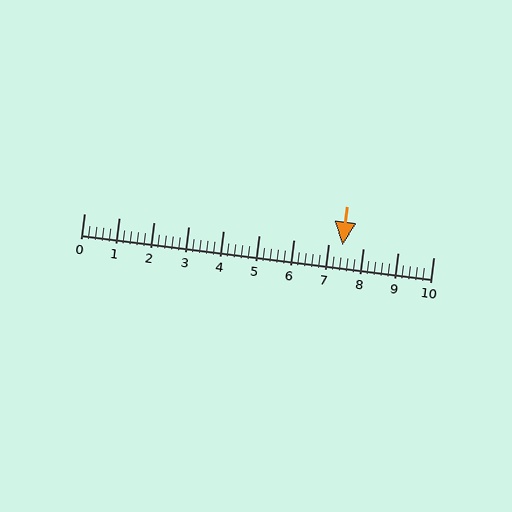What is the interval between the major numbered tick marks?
The major tick marks are spaced 1 units apart.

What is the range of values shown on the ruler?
The ruler shows values from 0 to 10.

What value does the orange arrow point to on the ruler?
The orange arrow points to approximately 7.4.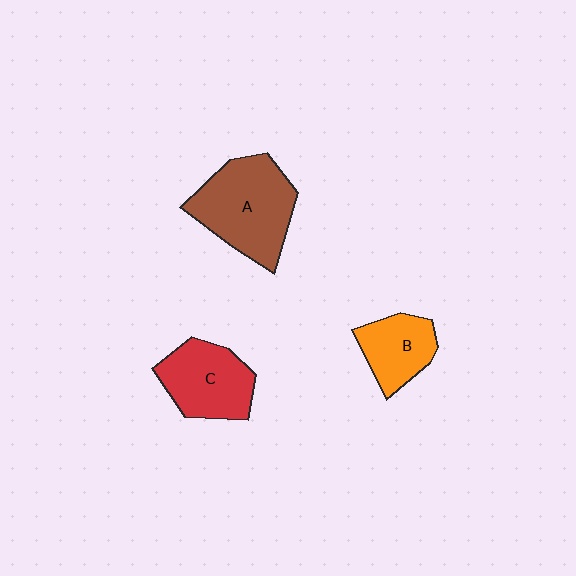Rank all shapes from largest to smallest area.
From largest to smallest: A (brown), C (red), B (orange).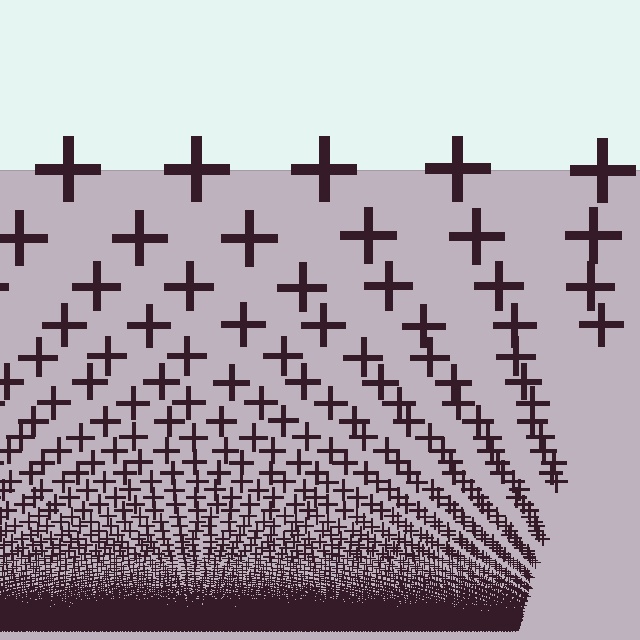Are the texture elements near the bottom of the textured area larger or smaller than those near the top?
Smaller. The gradient is inverted — elements near the bottom are smaller and denser.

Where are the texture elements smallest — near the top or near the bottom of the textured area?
Near the bottom.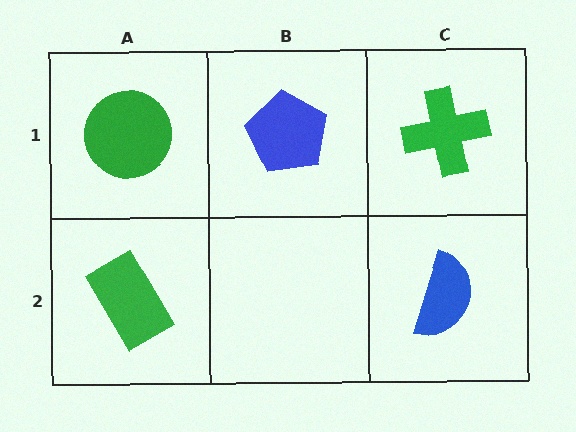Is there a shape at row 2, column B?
No, that cell is empty.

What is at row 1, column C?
A green cross.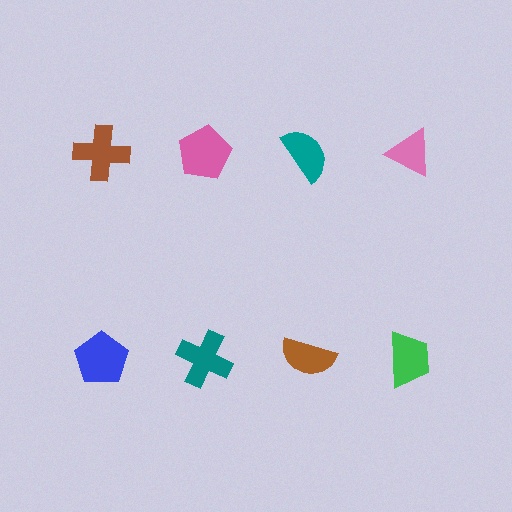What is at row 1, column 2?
A pink pentagon.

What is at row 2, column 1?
A blue pentagon.